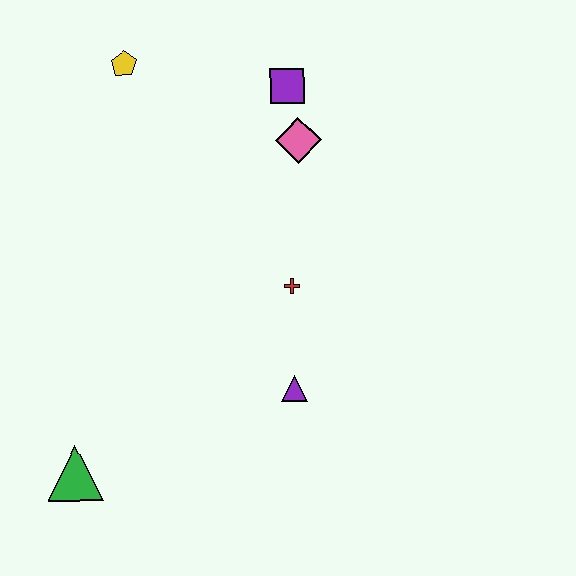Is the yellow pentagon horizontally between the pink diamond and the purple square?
No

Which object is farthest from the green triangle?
The purple square is farthest from the green triangle.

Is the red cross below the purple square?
Yes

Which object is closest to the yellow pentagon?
The purple square is closest to the yellow pentagon.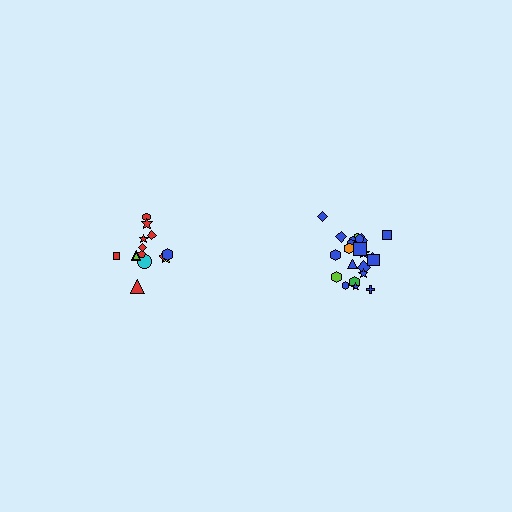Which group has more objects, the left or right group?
The right group.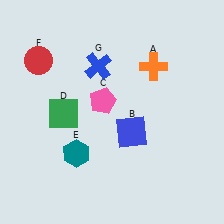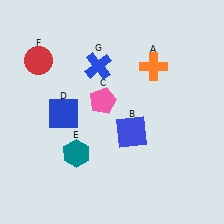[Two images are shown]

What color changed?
The square (D) changed from green in Image 1 to blue in Image 2.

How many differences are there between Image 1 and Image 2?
There is 1 difference between the two images.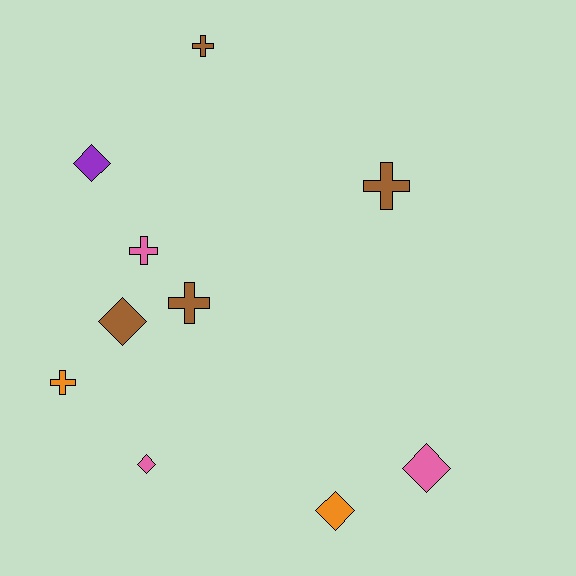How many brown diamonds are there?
There is 1 brown diamond.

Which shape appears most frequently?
Cross, with 5 objects.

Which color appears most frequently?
Brown, with 4 objects.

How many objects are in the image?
There are 10 objects.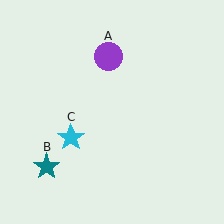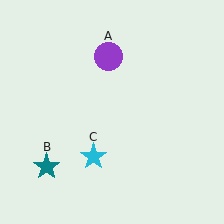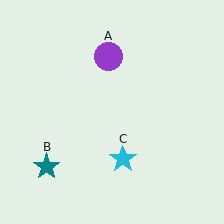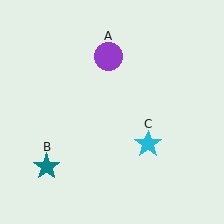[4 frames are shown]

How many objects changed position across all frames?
1 object changed position: cyan star (object C).